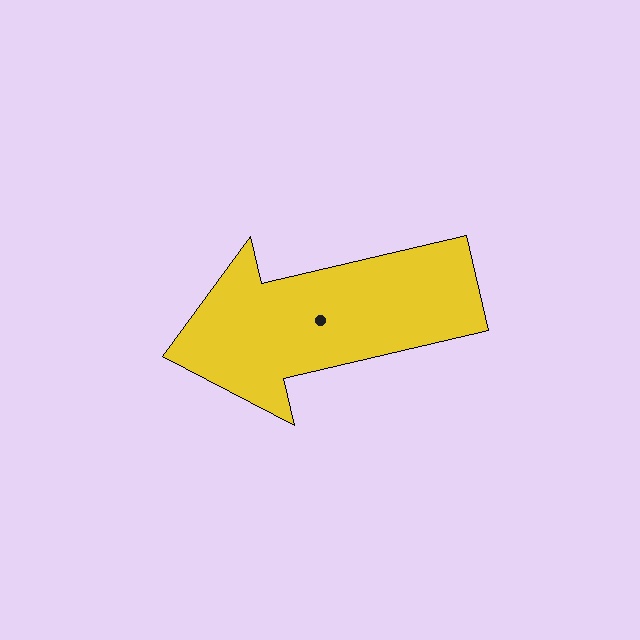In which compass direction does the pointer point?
West.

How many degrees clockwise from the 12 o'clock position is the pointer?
Approximately 257 degrees.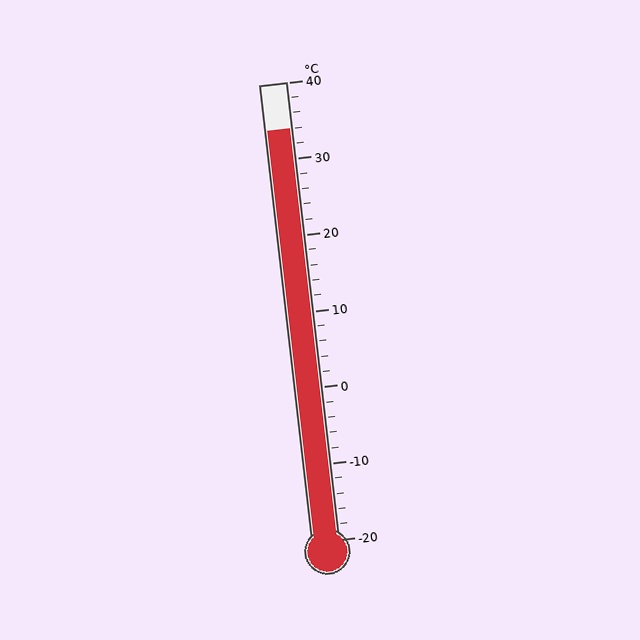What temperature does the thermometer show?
The thermometer shows approximately 34°C.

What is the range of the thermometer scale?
The thermometer scale ranges from -20°C to 40°C.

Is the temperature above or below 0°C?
The temperature is above 0°C.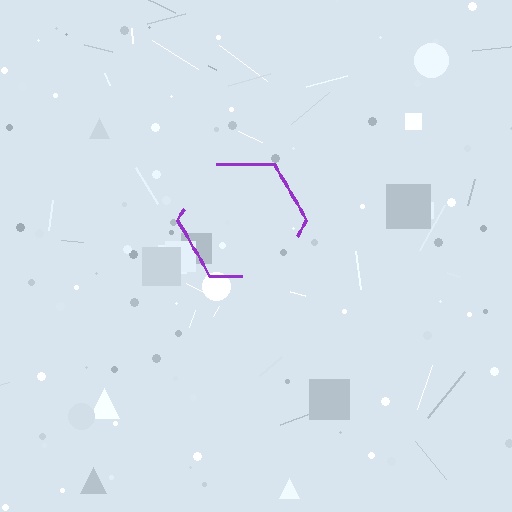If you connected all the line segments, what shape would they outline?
They would outline a hexagon.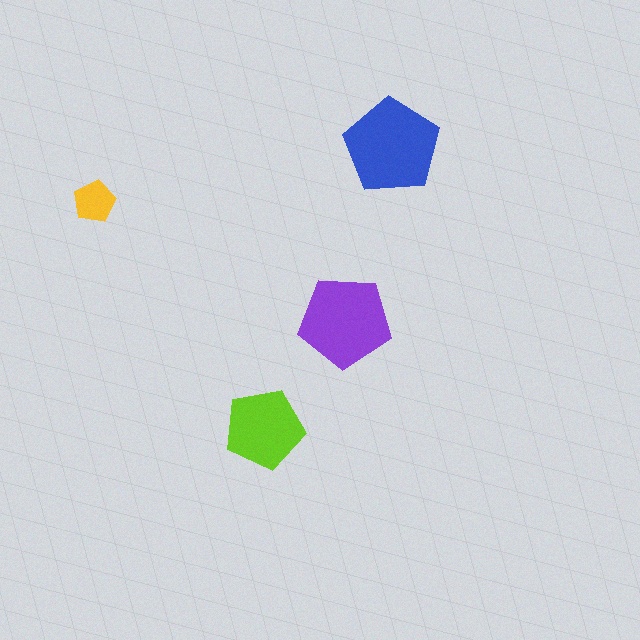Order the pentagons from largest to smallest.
the blue one, the purple one, the lime one, the yellow one.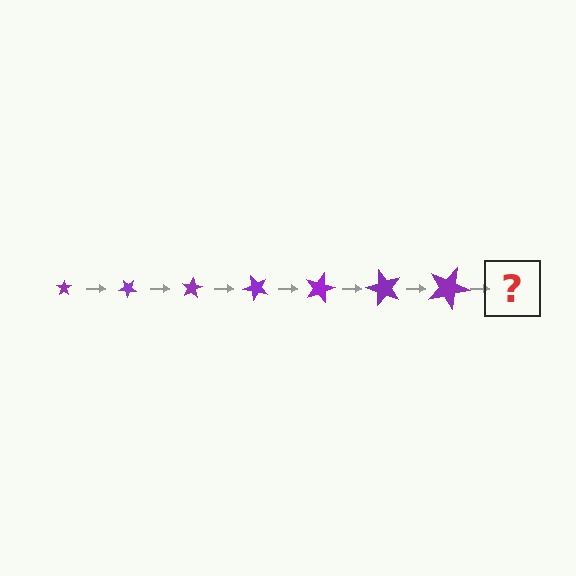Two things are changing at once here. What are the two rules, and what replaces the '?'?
The two rules are that the star grows larger each step and it rotates 40 degrees each step. The '?' should be a star, larger than the previous one and rotated 280 degrees from the start.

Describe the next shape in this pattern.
It should be a star, larger than the previous one and rotated 280 degrees from the start.